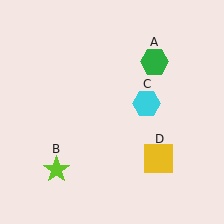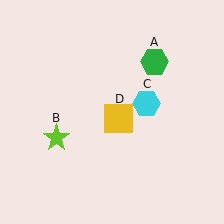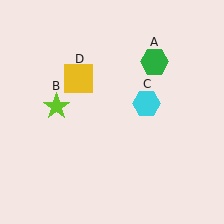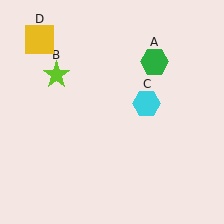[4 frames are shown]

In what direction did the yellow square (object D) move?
The yellow square (object D) moved up and to the left.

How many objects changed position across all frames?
2 objects changed position: lime star (object B), yellow square (object D).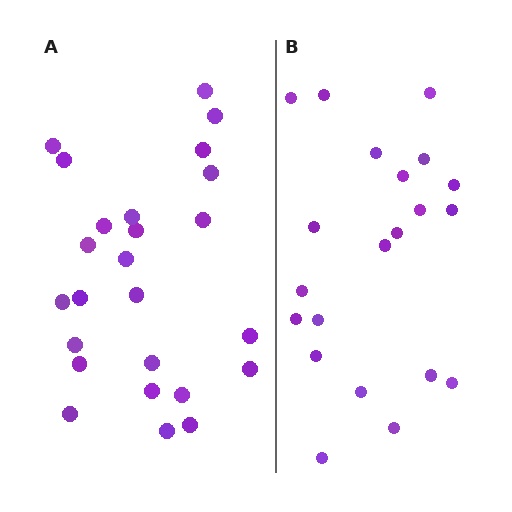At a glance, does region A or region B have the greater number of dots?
Region A (the left region) has more dots.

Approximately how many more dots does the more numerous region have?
Region A has about 4 more dots than region B.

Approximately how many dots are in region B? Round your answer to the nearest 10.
About 20 dots. (The exact count is 21, which rounds to 20.)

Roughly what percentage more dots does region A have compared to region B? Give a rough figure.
About 20% more.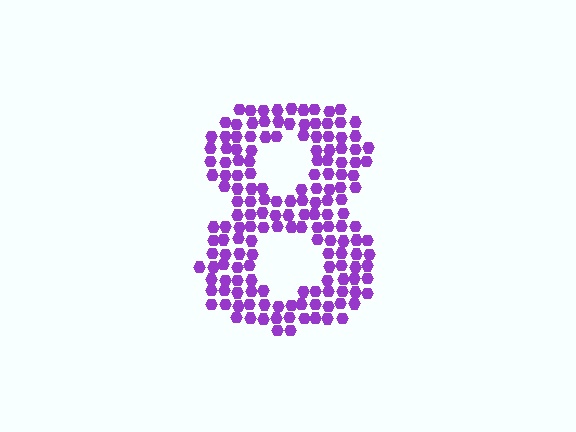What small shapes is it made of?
It is made of small hexagons.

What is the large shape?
The large shape is the digit 8.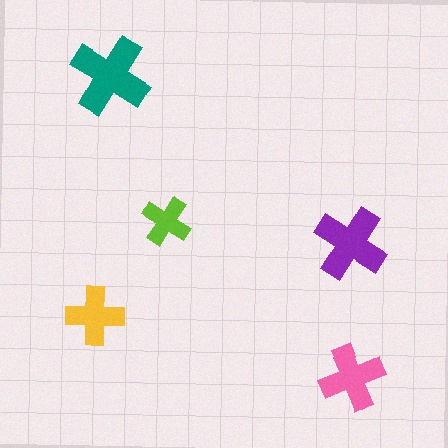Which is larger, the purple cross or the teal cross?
The teal one.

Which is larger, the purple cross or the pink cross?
The purple one.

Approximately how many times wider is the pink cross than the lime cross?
About 1.5 times wider.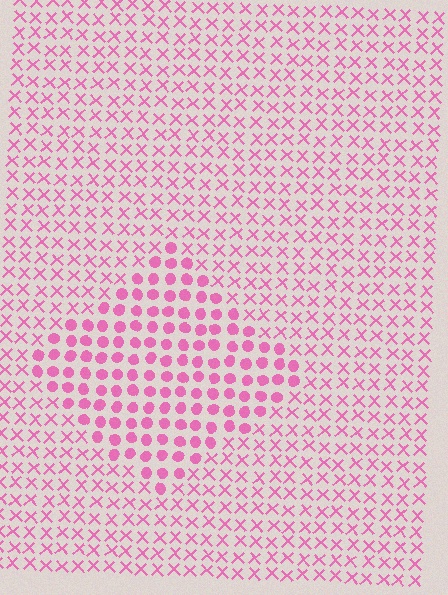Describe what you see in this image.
The image is filled with small pink elements arranged in a uniform grid. A diamond-shaped region contains circles, while the surrounding area contains X marks. The boundary is defined purely by the change in element shape.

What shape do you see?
I see a diamond.